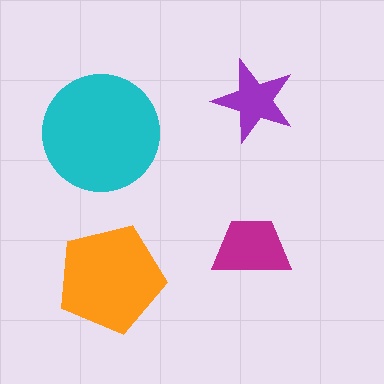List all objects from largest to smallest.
The cyan circle, the orange pentagon, the magenta trapezoid, the purple star.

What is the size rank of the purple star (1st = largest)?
4th.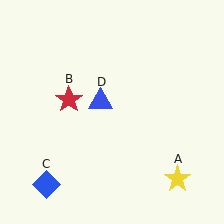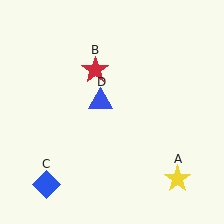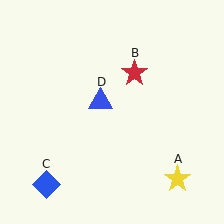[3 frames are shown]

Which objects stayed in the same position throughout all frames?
Yellow star (object A) and blue diamond (object C) and blue triangle (object D) remained stationary.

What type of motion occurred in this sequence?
The red star (object B) rotated clockwise around the center of the scene.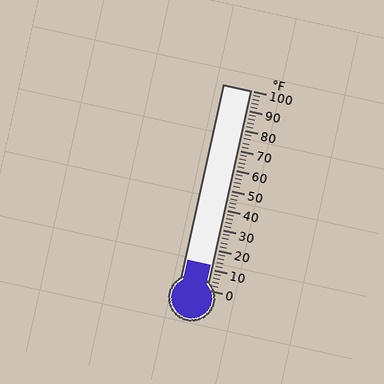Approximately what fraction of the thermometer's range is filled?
The thermometer is filled to approximately 10% of its range.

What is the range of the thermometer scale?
The thermometer scale ranges from 0°F to 100°F.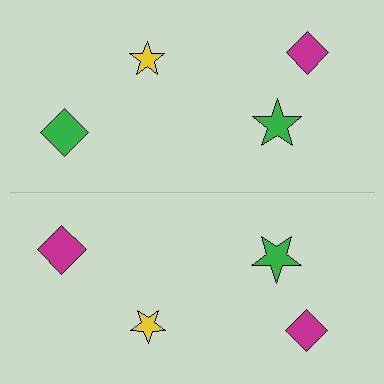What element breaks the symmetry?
The magenta diamond on the bottom side breaks the symmetry — its mirror counterpart is green.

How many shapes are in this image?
There are 8 shapes in this image.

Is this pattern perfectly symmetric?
No, the pattern is not perfectly symmetric. The magenta diamond on the bottom side breaks the symmetry — its mirror counterpart is green.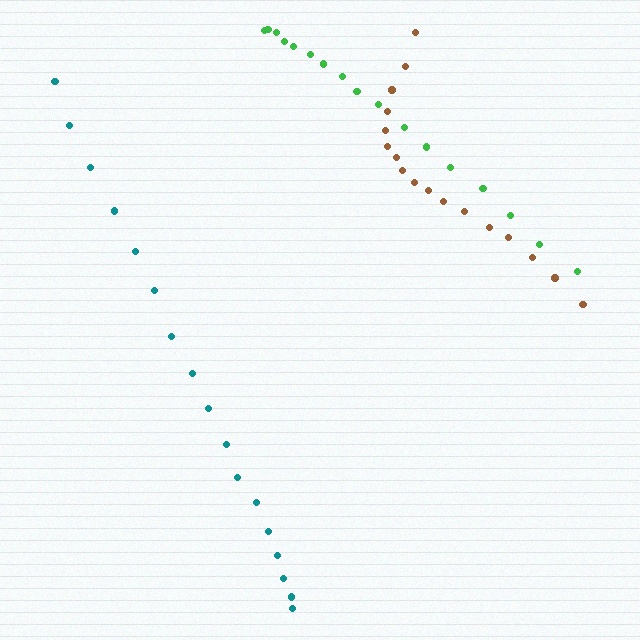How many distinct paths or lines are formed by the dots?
There are 3 distinct paths.